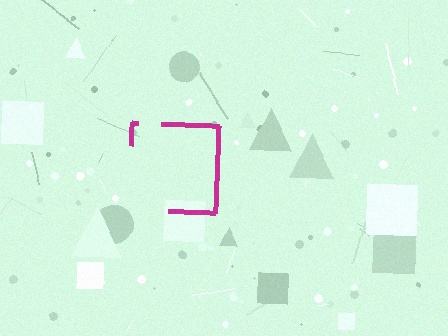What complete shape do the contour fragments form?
The contour fragments form a square.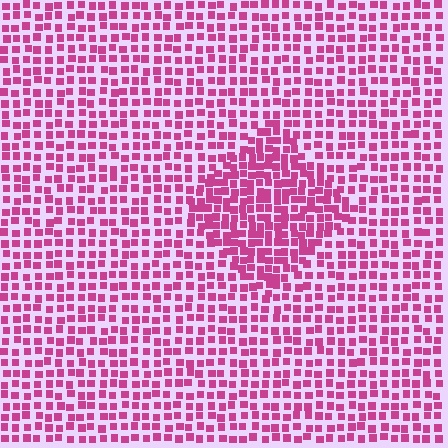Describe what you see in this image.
The image contains small magenta elements arranged at two different densities. A diamond-shaped region is visible where the elements are more densely packed than the surrounding area.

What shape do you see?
I see a diamond.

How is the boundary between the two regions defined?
The boundary is defined by a change in element density (approximately 1.6x ratio). All elements are the same color, size, and shape.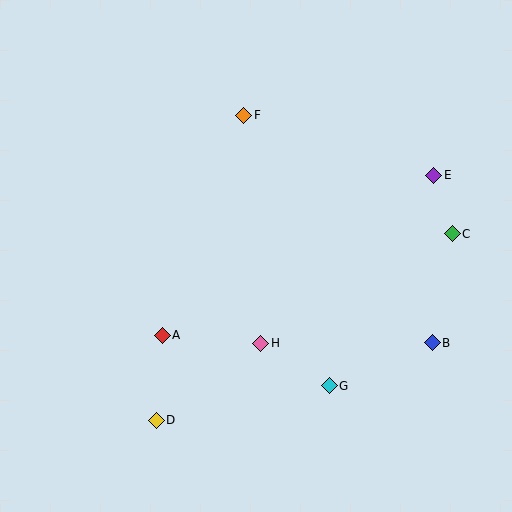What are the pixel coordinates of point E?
Point E is at (434, 175).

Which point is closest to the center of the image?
Point H at (261, 343) is closest to the center.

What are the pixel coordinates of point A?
Point A is at (162, 335).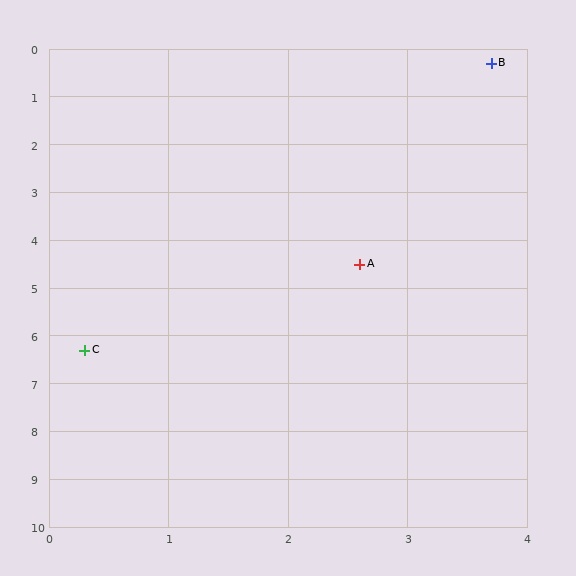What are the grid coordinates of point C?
Point C is at approximately (0.3, 6.3).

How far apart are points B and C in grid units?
Points B and C are about 6.9 grid units apart.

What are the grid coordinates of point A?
Point A is at approximately (2.6, 4.5).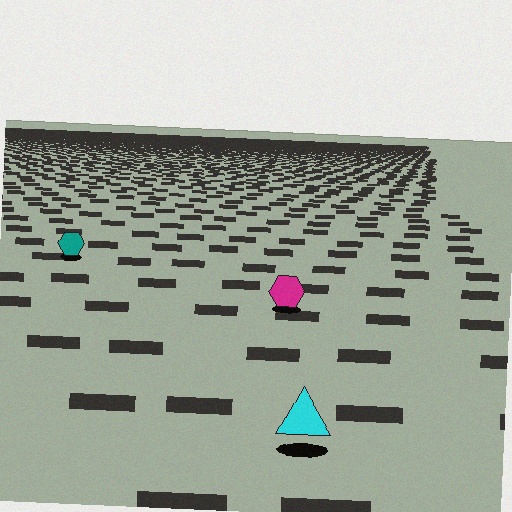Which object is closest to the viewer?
The cyan triangle is closest. The texture marks near it are larger and more spread out.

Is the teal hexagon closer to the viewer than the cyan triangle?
No. The cyan triangle is closer — you can tell from the texture gradient: the ground texture is coarser near it.